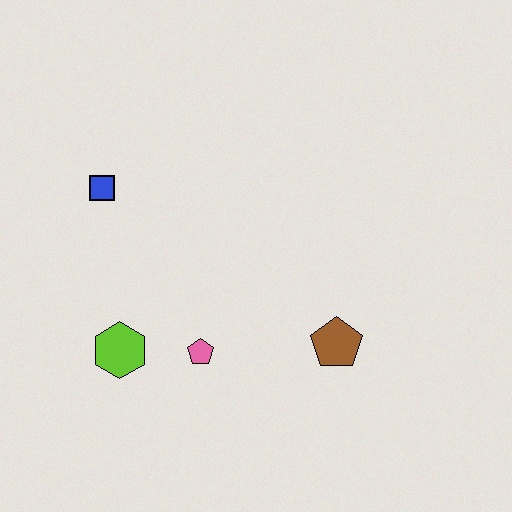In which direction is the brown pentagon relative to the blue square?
The brown pentagon is to the right of the blue square.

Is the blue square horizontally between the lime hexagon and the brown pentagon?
No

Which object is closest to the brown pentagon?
The pink pentagon is closest to the brown pentagon.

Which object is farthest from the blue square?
The brown pentagon is farthest from the blue square.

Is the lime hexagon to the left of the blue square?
No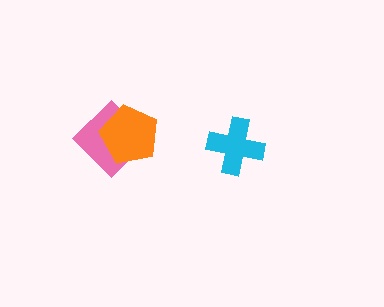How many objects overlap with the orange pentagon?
1 object overlaps with the orange pentagon.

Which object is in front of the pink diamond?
The orange pentagon is in front of the pink diamond.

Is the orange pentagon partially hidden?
No, no other shape covers it.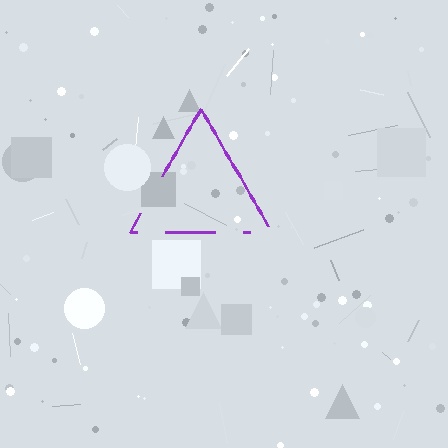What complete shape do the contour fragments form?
The contour fragments form a triangle.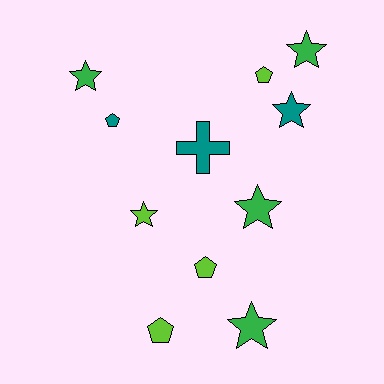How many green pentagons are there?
There are no green pentagons.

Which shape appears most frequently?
Star, with 6 objects.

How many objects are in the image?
There are 11 objects.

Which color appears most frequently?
Green, with 4 objects.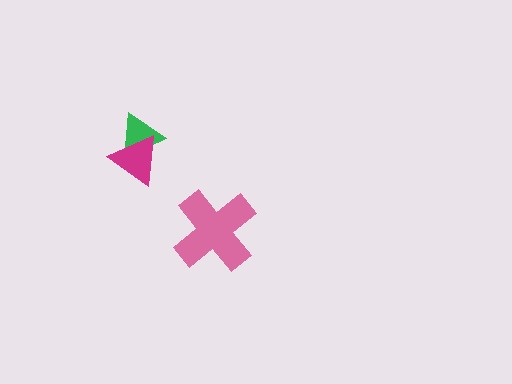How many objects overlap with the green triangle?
1 object overlaps with the green triangle.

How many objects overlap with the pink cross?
0 objects overlap with the pink cross.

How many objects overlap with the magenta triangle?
1 object overlaps with the magenta triangle.